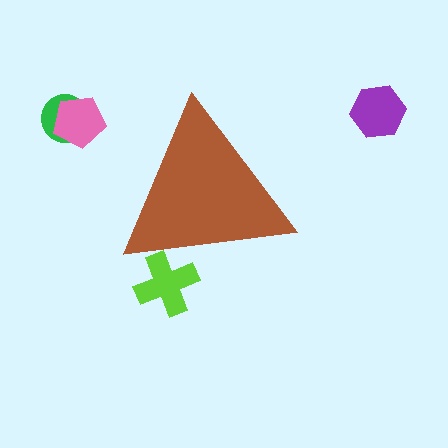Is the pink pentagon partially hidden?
No, the pink pentagon is fully visible.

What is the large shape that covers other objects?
A brown triangle.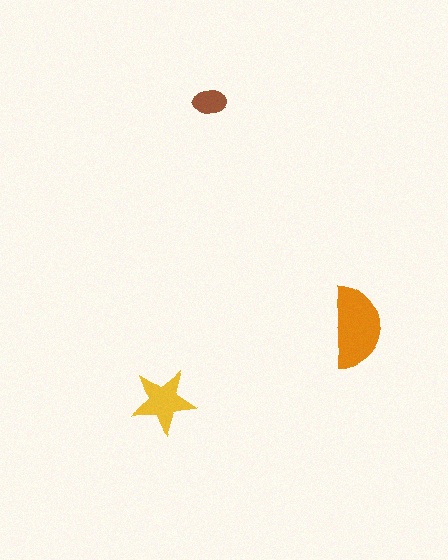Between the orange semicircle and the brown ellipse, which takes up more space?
The orange semicircle.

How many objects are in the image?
There are 3 objects in the image.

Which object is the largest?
The orange semicircle.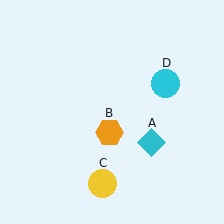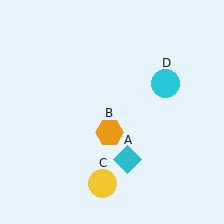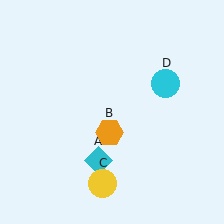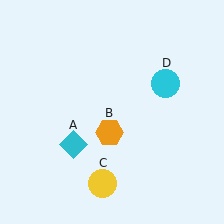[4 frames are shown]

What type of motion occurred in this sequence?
The cyan diamond (object A) rotated clockwise around the center of the scene.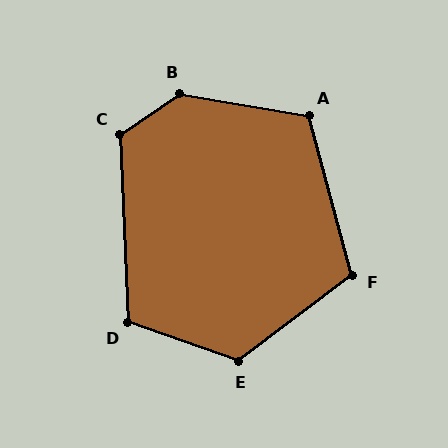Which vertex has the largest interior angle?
B, at approximately 136 degrees.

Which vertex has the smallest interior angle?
D, at approximately 112 degrees.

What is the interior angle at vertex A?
Approximately 115 degrees (obtuse).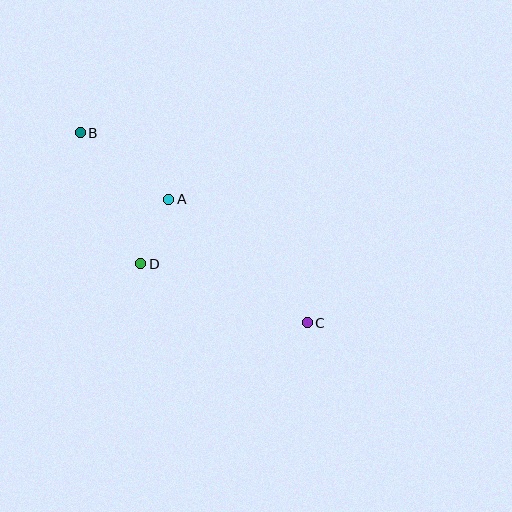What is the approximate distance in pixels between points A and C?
The distance between A and C is approximately 185 pixels.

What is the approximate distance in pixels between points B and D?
The distance between B and D is approximately 144 pixels.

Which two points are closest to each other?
Points A and D are closest to each other.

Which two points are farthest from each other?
Points B and C are farthest from each other.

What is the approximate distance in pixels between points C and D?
The distance between C and D is approximately 176 pixels.